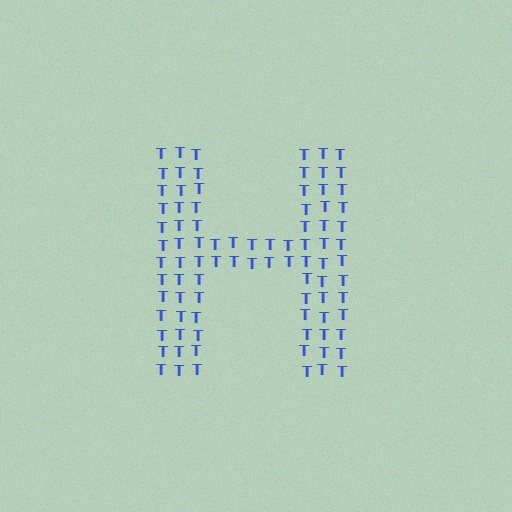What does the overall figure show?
The overall figure shows the letter H.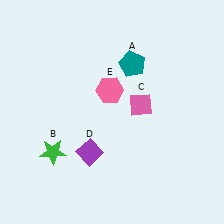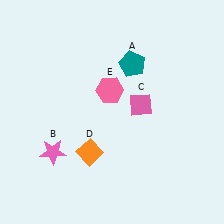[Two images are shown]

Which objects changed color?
B changed from green to pink. D changed from purple to orange.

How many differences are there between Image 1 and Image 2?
There are 2 differences between the two images.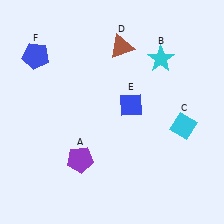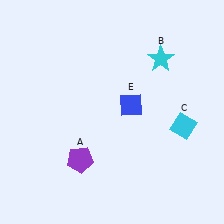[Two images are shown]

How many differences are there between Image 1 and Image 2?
There are 2 differences between the two images.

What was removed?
The brown triangle (D), the blue pentagon (F) were removed in Image 2.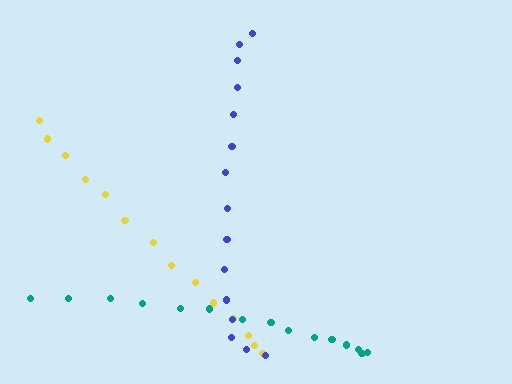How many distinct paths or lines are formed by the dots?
There are 3 distinct paths.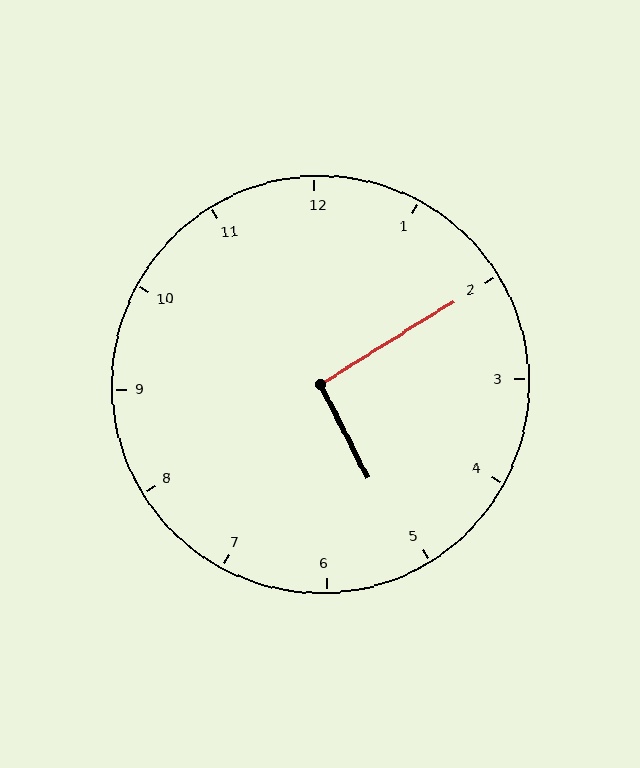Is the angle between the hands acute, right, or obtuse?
It is right.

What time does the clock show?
5:10.